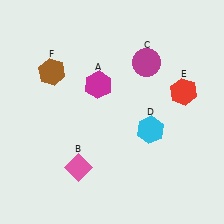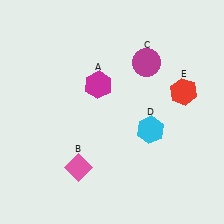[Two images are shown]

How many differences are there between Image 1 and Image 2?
There is 1 difference between the two images.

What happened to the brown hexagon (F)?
The brown hexagon (F) was removed in Image 2. It was in the top-left area of Image 1.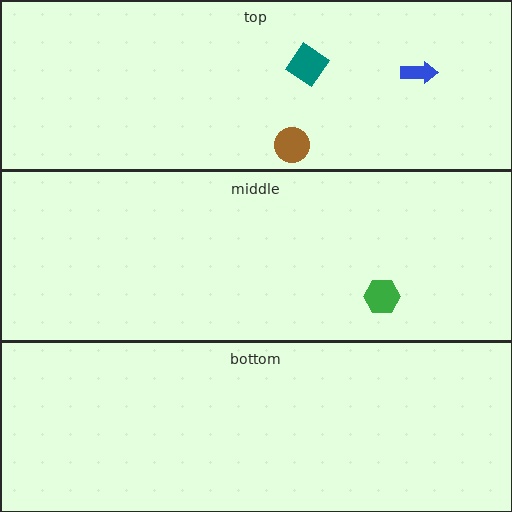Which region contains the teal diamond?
The top region.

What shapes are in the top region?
The teal diamond, the blue arrow, the brown circle.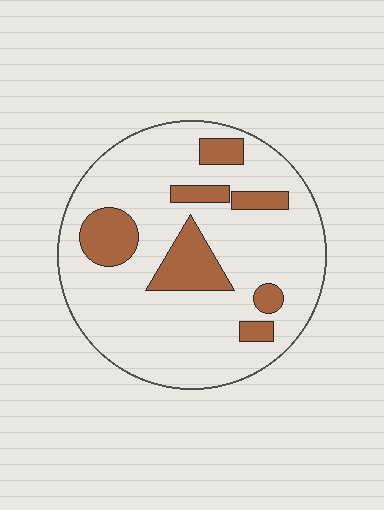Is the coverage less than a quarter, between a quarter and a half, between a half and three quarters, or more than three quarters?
Less than a quarter.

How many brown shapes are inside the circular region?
7.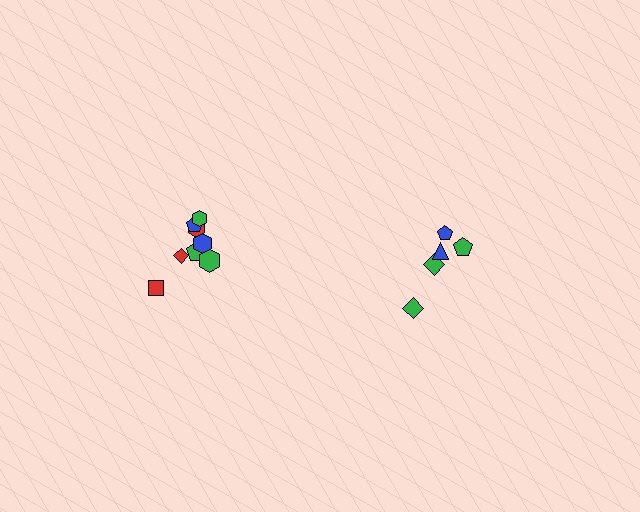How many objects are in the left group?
There are 8 objects.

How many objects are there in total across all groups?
There are 13 objects.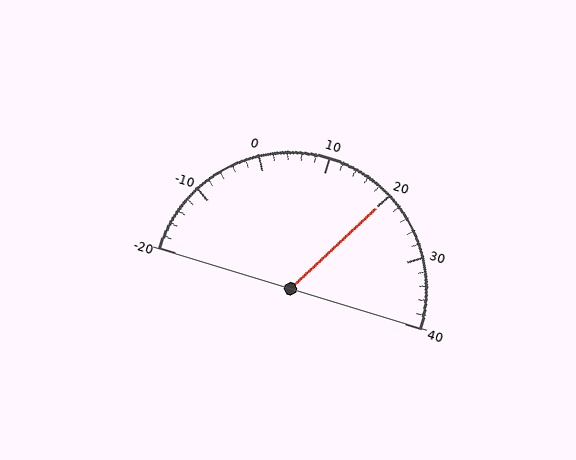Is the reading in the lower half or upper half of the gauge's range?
The reading is in the upper half of the range (-20 to 40).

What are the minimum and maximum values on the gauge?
The gauge ranges from -20 to 40.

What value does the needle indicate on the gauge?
The needle indicates approximately 20.